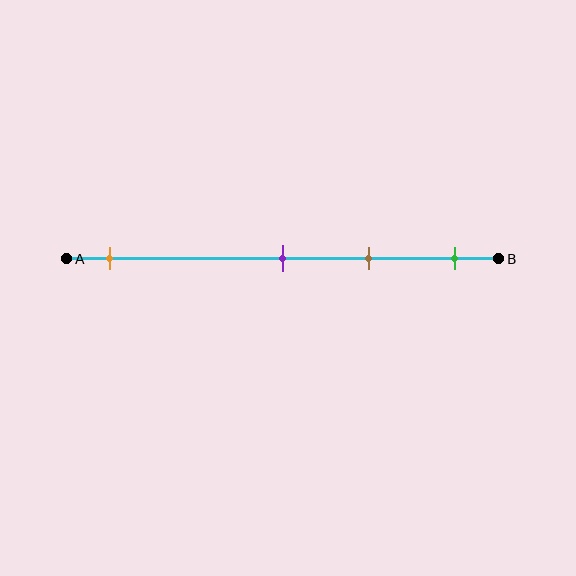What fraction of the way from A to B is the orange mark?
The orange mark is approximately 10% (0.1) of the way from A to B.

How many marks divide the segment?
There are 4 marks dividing the segment.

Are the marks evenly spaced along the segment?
No, the marks are not evenly spaced.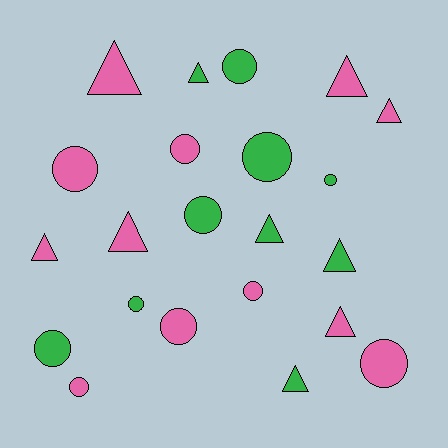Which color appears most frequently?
Pink, with 12 objects.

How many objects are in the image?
There are 22 objects.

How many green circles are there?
There are 6 green circles.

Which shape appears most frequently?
Circle, with 12 objects.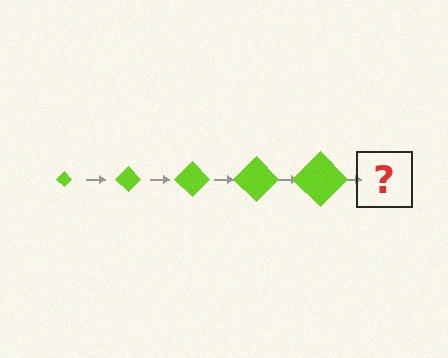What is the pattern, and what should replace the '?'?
The pattern is that the diamond gets progressively larger each step. The '?' should be a lime diamond, larger than the previous one.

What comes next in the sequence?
The next element should be a lime diamond, larger than the previous one.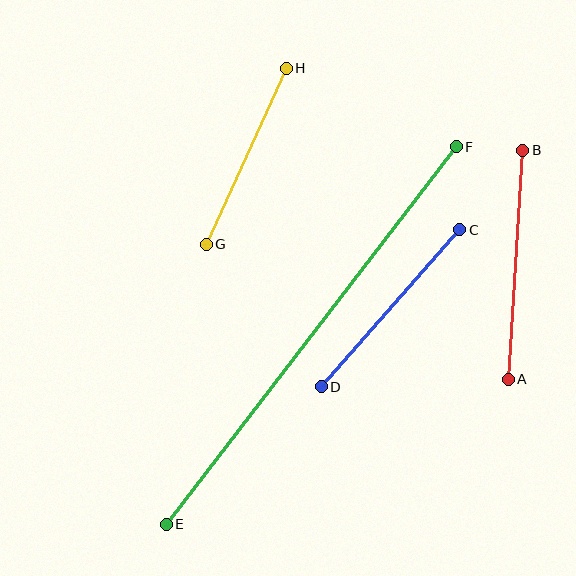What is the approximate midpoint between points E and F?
The midpoint is at approximately (311, 335) pixels.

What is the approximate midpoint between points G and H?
The midpoint is at approximately (246, 156) pixels.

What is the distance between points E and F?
The distance is approximately 476 pixels.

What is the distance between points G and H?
The distance is approximately 193 pixels.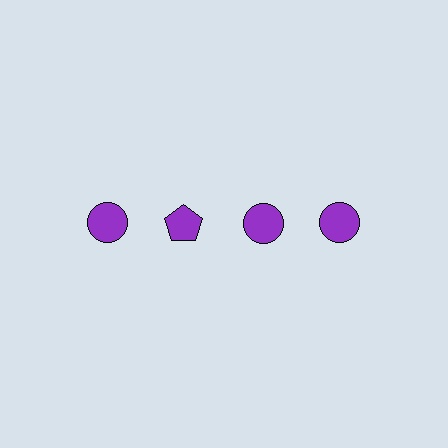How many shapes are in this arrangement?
There are 4 shapes arranged in a grid pattern.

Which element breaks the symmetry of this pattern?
The purple pentagon in the top row, second from left column breaks the symmetry. All other shapes are purple circles.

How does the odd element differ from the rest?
It has a different shape: pentagon instead of circle.